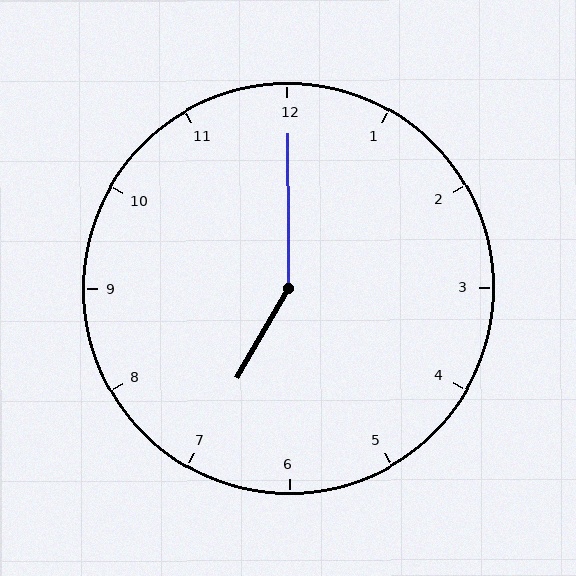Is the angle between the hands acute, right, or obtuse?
It is obtuse.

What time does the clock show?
7:00.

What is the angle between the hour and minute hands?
Approximately 150 degrees.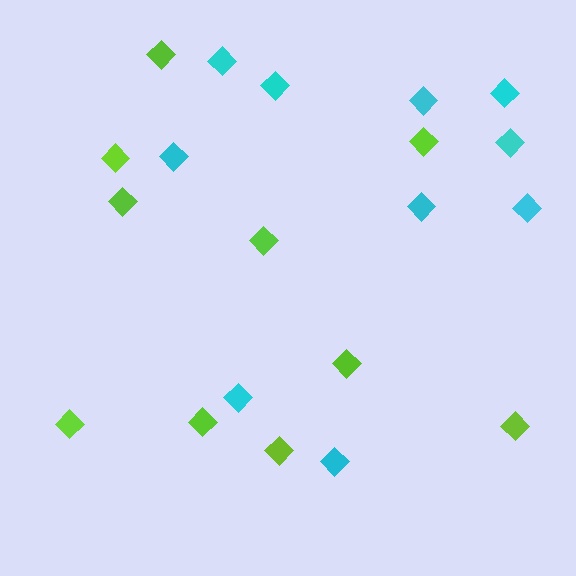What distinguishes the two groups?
There are 2 groups: one group of cyan diamonds (10) and one group of lime diamonds (10).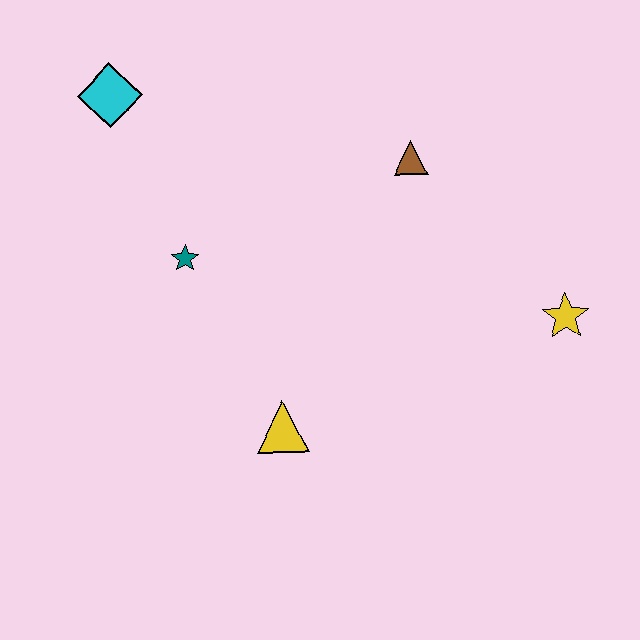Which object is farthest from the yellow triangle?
The cyan diamond is farthest from the yellow triangle.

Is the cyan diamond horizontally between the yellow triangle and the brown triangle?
No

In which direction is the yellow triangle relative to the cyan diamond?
The yellow triangle is below the cyan diamond.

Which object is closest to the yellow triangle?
The teal star is closest to the yellow triangle.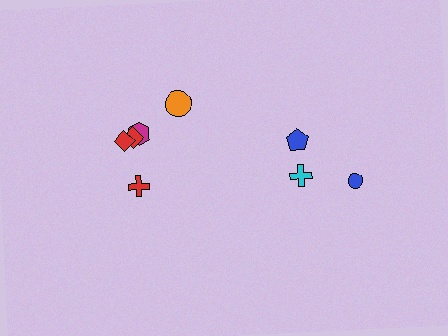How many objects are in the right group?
There are 3 objects.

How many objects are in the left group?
There are 5 objects.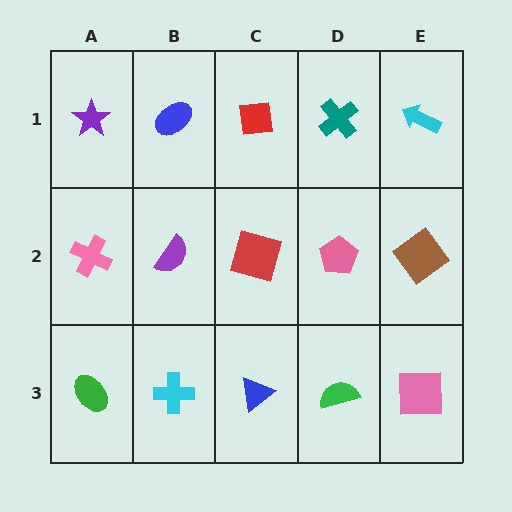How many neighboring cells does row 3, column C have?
3.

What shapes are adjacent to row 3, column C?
A red square (row 2, column C), a cyan cross (row 3, column B), a green semicircle (row 3, column D).